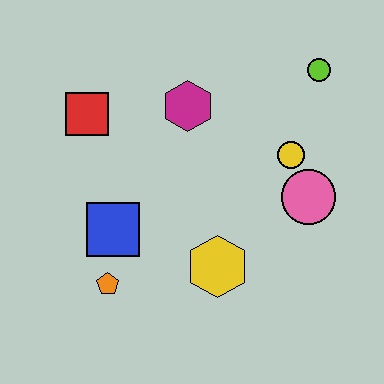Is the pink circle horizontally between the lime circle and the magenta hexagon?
Yes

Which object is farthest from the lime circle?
The orange pentagon is farthest from the lime circle.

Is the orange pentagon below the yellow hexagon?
Yes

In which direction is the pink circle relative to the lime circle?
The pink circle is below the lime circle.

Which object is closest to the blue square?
The orange pentagon is closest to the blue square.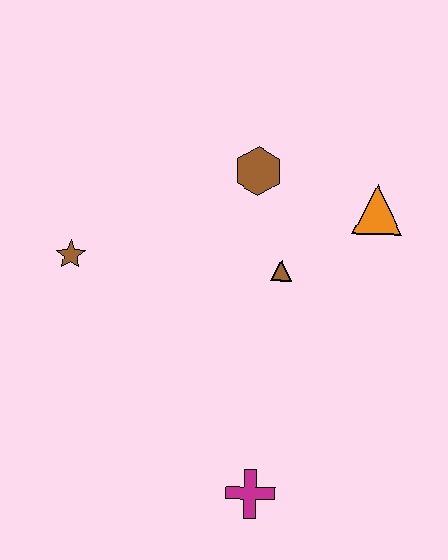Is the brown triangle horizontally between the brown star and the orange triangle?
Yes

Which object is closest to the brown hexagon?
The brown triangle is closest to the brown hexagon.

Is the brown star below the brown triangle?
No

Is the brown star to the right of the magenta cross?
No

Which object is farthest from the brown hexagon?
The magenta cross is farthest from the brown hexagon.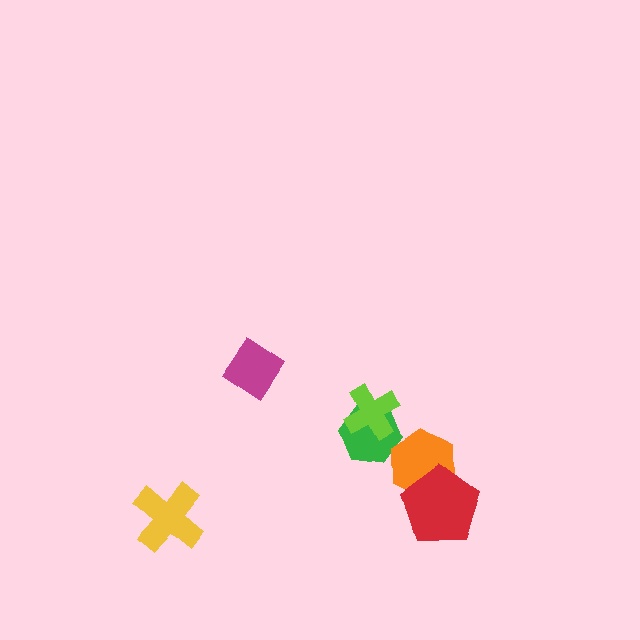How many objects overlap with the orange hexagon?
2 objects overlap with the orange hexagon.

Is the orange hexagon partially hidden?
Yes, it is partially covered by another shape.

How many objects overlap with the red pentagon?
1 object overlaps with the red pentagon.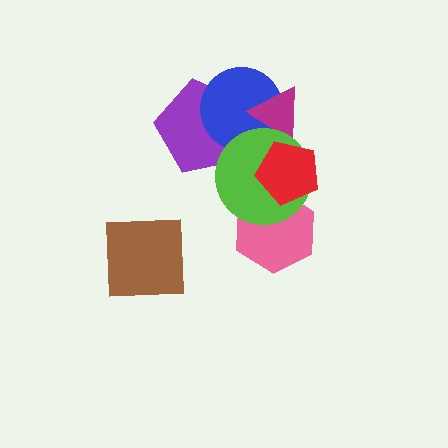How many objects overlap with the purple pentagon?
2 objects overlap with the purple pentagon.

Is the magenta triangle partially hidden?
Yes, it is partially covered by another shape.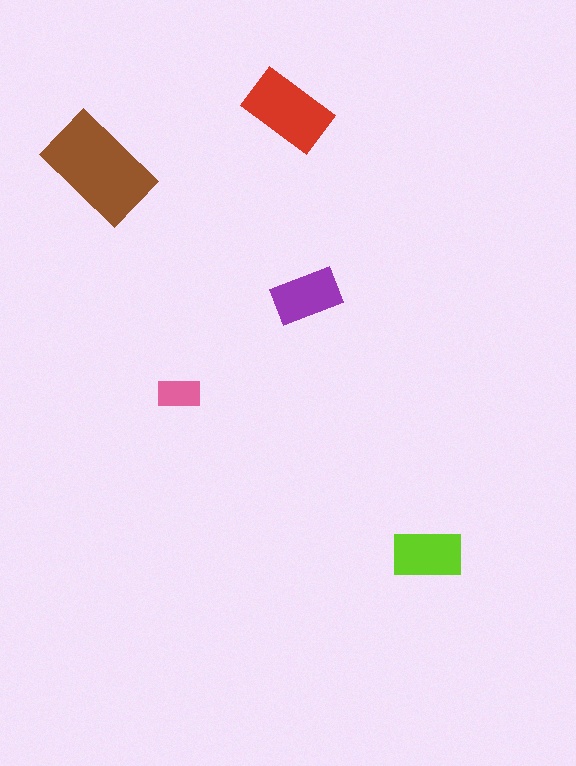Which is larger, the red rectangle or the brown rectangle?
The brown one.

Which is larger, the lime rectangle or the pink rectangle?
The lime one.